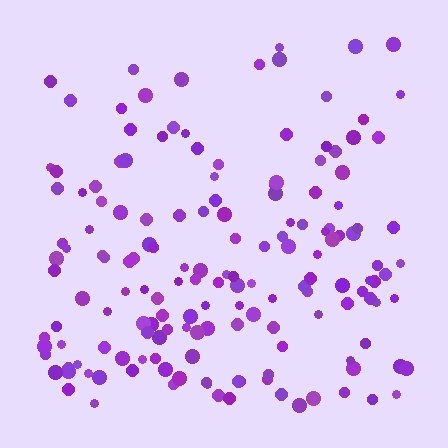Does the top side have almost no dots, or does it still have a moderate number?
Still a moderate number, just noticeably fewer than the bottom.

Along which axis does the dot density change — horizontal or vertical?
Vertical.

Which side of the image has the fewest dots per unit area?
The top.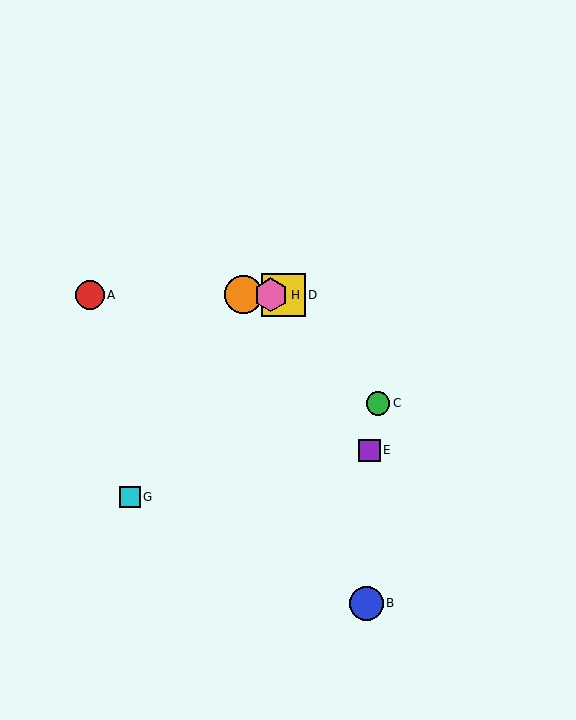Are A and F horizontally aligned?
Yes, both are at y≈295.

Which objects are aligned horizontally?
Objects A, D, F, H are aligned horizontally.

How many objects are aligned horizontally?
4 objects (A, D, F, H) are aligned horizontally.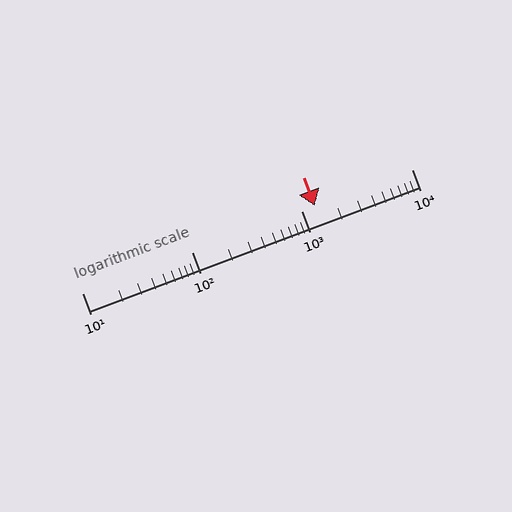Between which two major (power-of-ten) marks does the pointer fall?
The pointer is between 1000 and 10000.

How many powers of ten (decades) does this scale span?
The scale spans 3 decades, from 10 to 10000.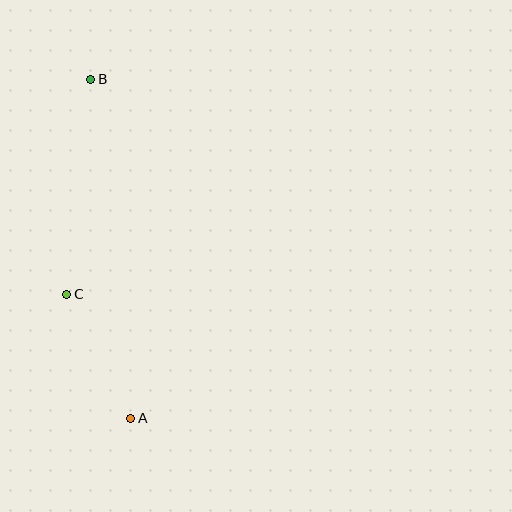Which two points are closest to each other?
Points A and C are closest to each other.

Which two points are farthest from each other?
Points A and B are farthest from each other.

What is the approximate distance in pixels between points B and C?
The distance between B and C is approximately 217 pixels.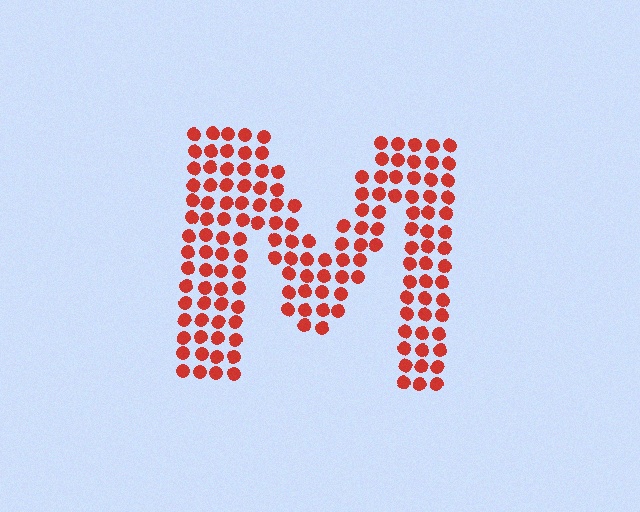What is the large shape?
The large shape is the letter M.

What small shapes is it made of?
It is made of small circles.